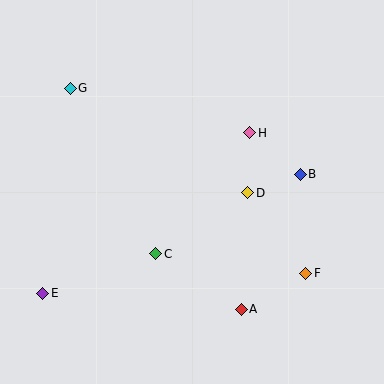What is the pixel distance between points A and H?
The distance between A and H is 177 pixels.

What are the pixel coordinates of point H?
Point H is at (250, 133).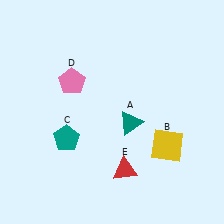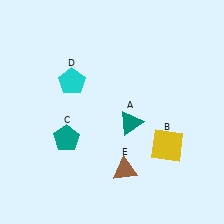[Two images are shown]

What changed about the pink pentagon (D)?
In Image 1, D is pink. In Image 2, it changed to cyan.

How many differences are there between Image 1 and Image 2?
There are 2 differences between the two images.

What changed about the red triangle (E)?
In Image 1, E is red. In Image 2, it changed to brown.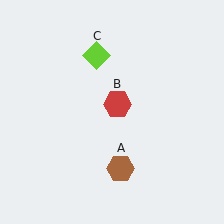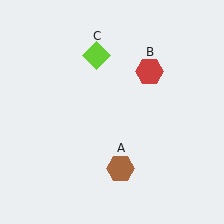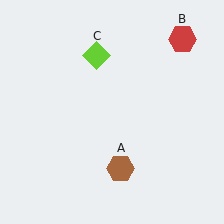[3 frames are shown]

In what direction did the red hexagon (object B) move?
The red hexagon (object B) moved up and to the right.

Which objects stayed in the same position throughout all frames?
Brown hexagon (object A) and lime diamond (object C) remained stationary.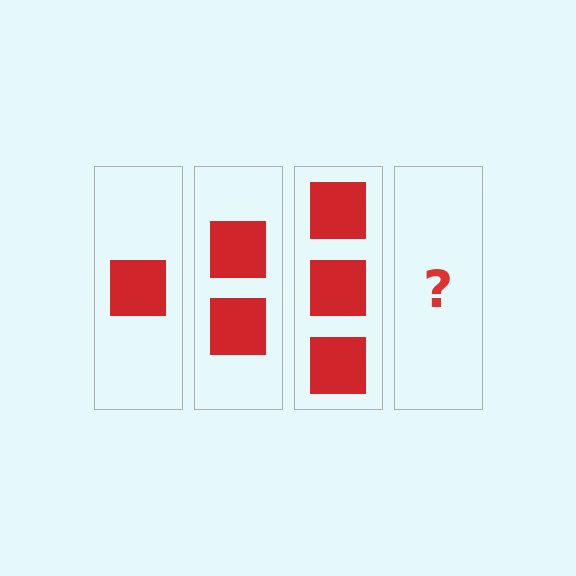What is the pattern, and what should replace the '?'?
The pattern is that each step adds one more square. The '?' should be 4 squares.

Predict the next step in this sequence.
The next step is 4 squares.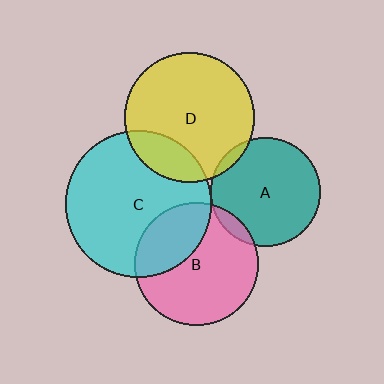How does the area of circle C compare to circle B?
Approximately 1.4 times.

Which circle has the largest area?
Circle C (cyan).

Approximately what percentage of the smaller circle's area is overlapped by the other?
Approximately 5%.